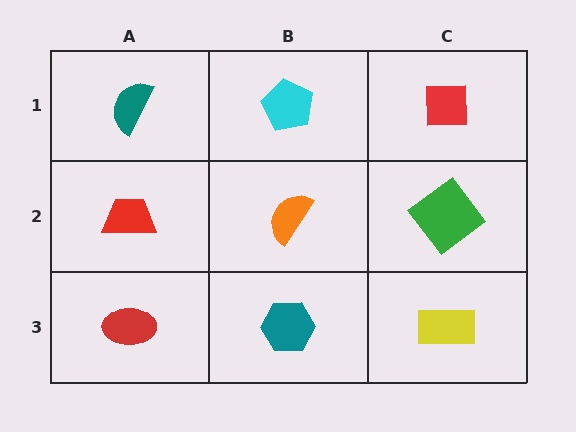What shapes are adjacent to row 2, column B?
A cyan pentagon (row 1, column B), a teal hexagon (row 3, column B), a red trapezoid (row 2, column A), a green diamond (row 2, column C).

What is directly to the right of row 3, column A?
A teal hexagon.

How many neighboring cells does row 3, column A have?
2.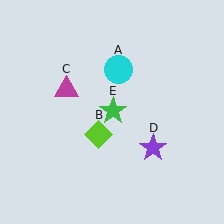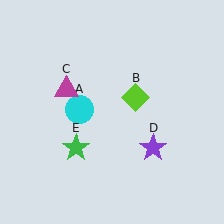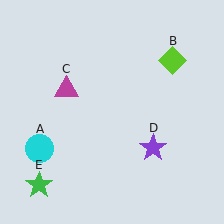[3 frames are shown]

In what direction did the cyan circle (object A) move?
The cyan circle (object A) moved down and to the left.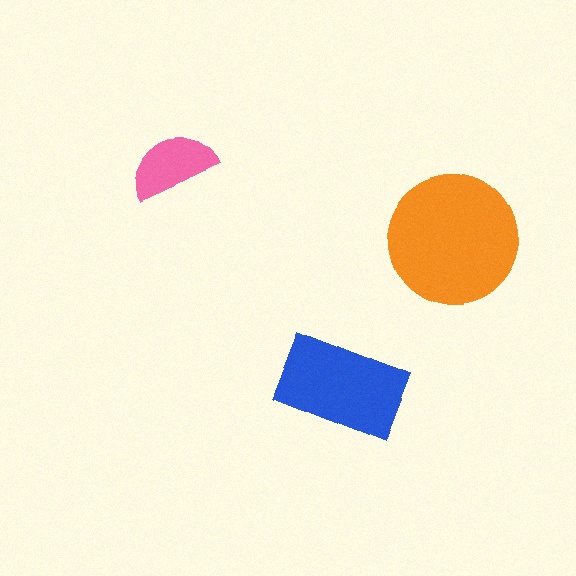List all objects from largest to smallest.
The orange circle, the blue rectangle, the pink semicircle.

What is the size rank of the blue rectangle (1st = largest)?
2nd.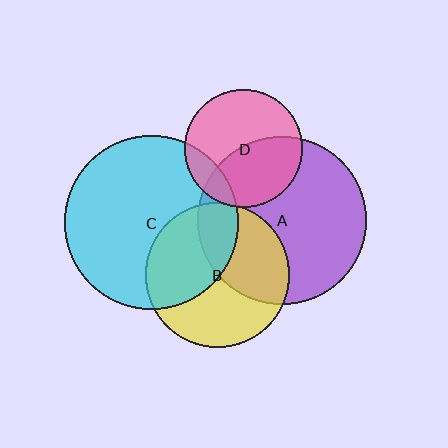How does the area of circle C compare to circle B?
Approximately 1.5 times.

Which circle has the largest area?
Circle C (cyan).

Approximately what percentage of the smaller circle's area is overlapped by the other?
Approximately 45%.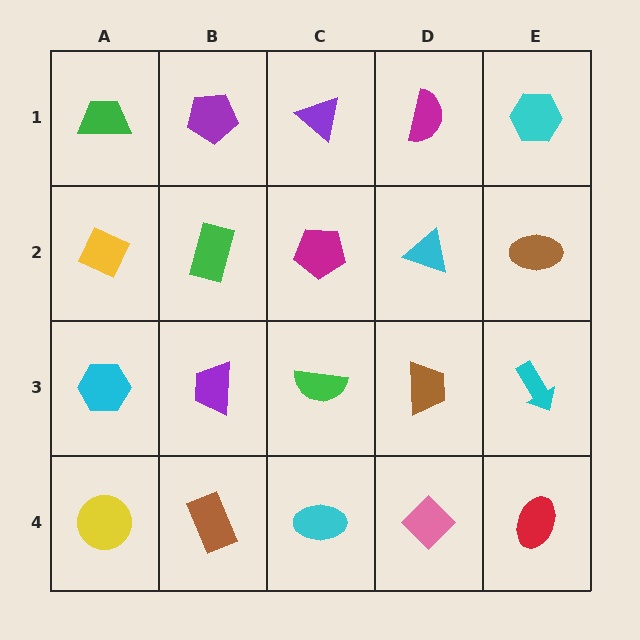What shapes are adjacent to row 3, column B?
A green rectangle (row 2, column B), a brown rectangle (row 4, column B), a cyan hexagon (row 3, column A), a green semicircle (row 3, column C).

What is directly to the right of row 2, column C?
A cyan triangle.